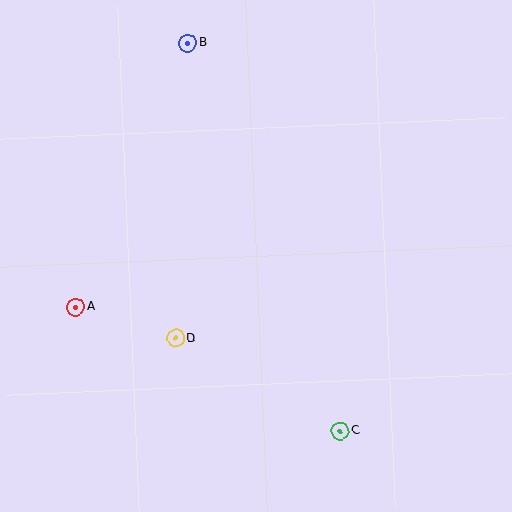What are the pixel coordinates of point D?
Point D is at (175, 338).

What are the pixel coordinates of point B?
Point B is at (188, 43).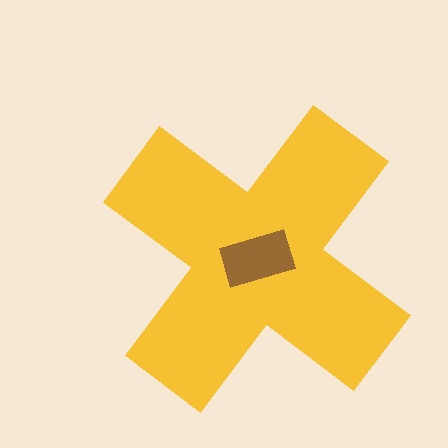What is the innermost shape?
The brown rectangle.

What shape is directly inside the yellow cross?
The brown rectangle.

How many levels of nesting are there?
2.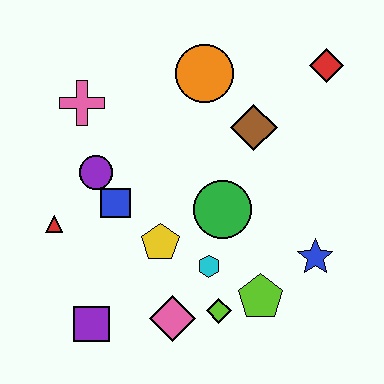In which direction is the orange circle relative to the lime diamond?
The orange circle is above the lime diamond.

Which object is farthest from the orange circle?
The purple square is farthest from the orange circle.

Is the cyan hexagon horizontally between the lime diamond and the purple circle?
Yes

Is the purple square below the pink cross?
Yes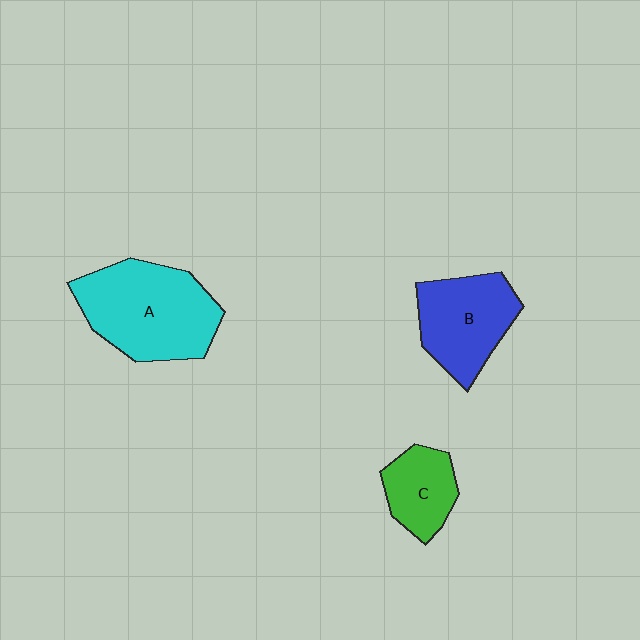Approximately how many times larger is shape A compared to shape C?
Approximately 2.2 times.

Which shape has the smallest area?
Shape C (green).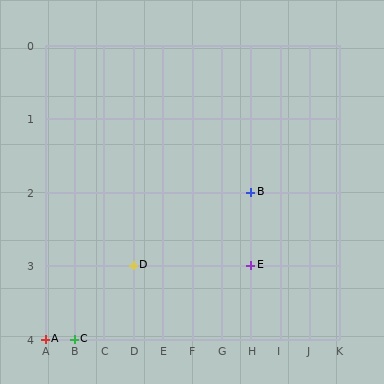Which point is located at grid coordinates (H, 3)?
Point E is at (H, 3).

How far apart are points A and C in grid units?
Points A and C are 1 column apart.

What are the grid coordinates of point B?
Point B is at grid coordinates (H, 2).